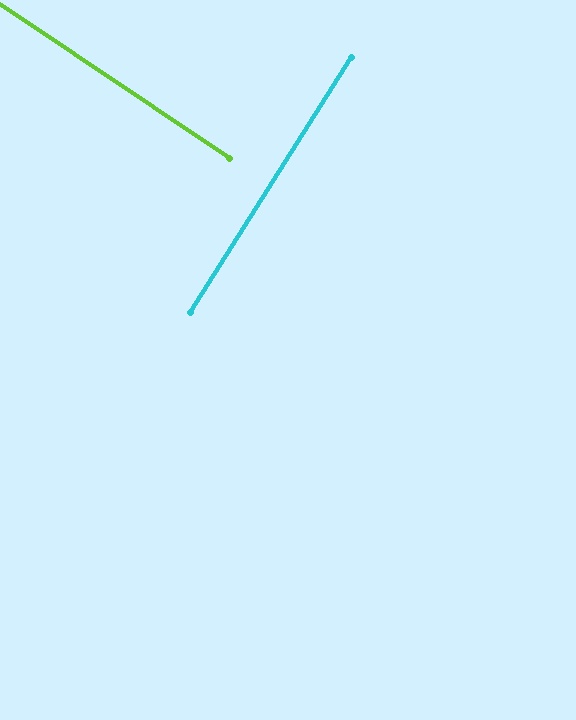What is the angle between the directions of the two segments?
Approximately 89 degrees.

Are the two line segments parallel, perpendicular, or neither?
Perpendicular — they meet at approximately 89°.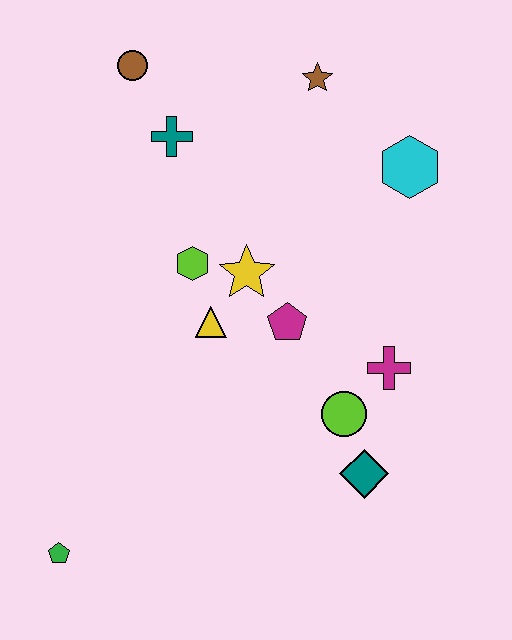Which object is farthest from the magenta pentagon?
The green pentagon is farthest from the magenta pentagon.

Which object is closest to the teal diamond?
The lime circle is closest to the teal diamond.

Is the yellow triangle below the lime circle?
No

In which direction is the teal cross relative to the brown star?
The teal cross is to the left of the brown star.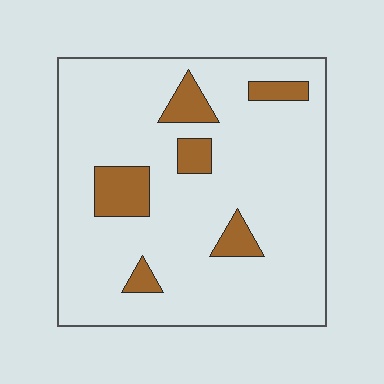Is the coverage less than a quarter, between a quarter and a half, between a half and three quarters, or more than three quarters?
Less than a quarter.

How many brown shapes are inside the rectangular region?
6.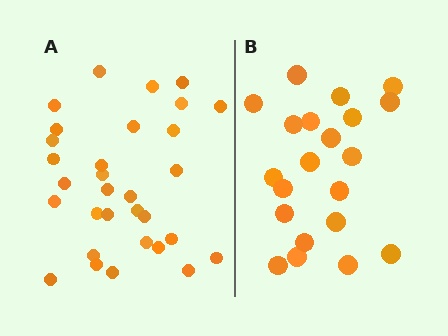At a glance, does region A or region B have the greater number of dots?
Region A (the left region) has more dots.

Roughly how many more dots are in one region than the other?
Region A has roughly 10 or so more dots than region B.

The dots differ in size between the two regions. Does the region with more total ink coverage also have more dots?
No. Region B has more total ink coverage because its dots are larger, but region A actually contains more individual dots. Total area can be misleading — the number of items is what matters here.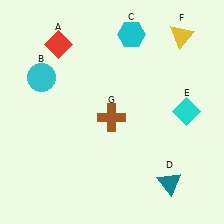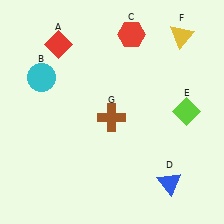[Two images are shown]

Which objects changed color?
C changed from cyan to red. D changed from teal to blue. E changed from cyan to lime.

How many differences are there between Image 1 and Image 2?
There are 3 differences between the two images.